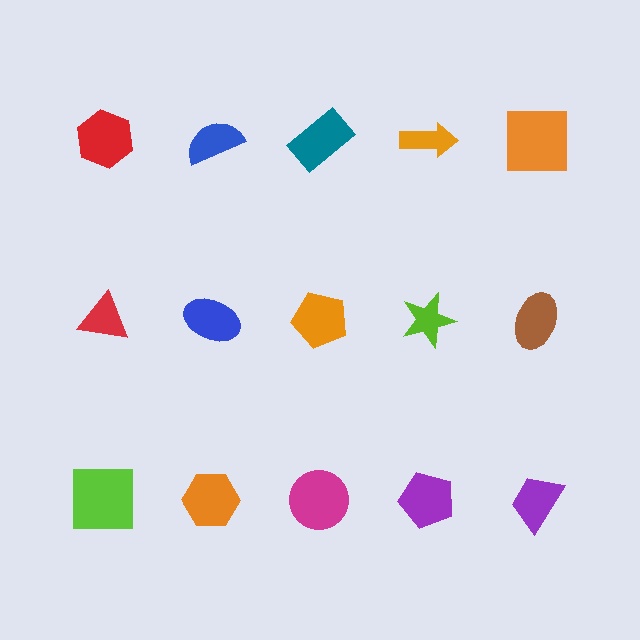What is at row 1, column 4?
An orange arrow.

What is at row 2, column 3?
An orange pentagon.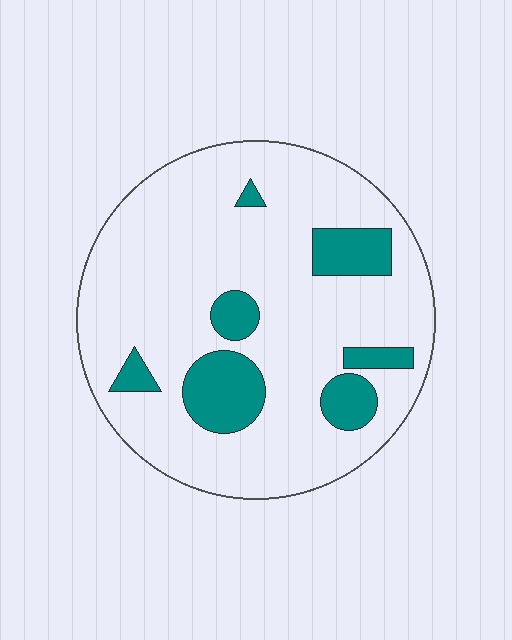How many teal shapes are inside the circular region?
7.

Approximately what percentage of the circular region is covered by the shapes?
Approximately 15%.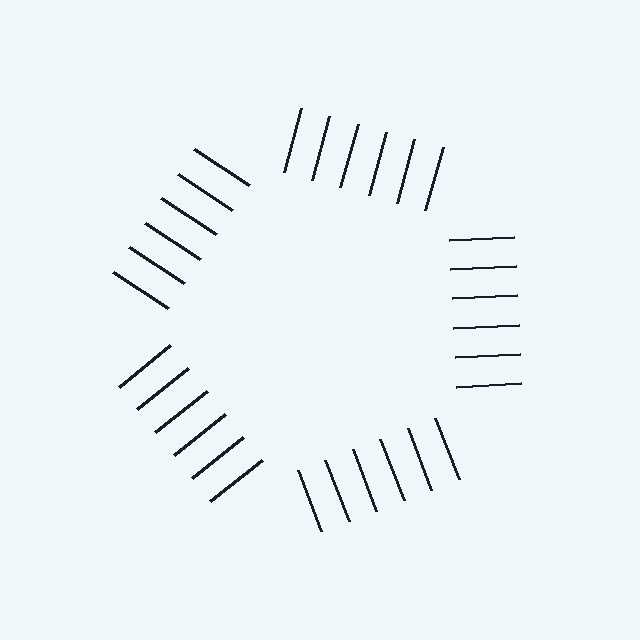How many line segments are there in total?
30 — 6 along each of the 5 edges.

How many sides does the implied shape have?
5 sides — the line-ends trace a pentagon.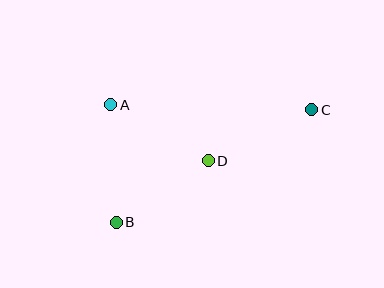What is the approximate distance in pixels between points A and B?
The distance between A and B is approximately 118 pixels.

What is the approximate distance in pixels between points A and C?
The distance between A and C is approximately 201 pixels.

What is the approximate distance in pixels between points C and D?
The distance between C and D is approximately 115 pixels.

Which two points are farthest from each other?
Points B and C are farthest from each other.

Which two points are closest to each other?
Points B and D are closest to each other.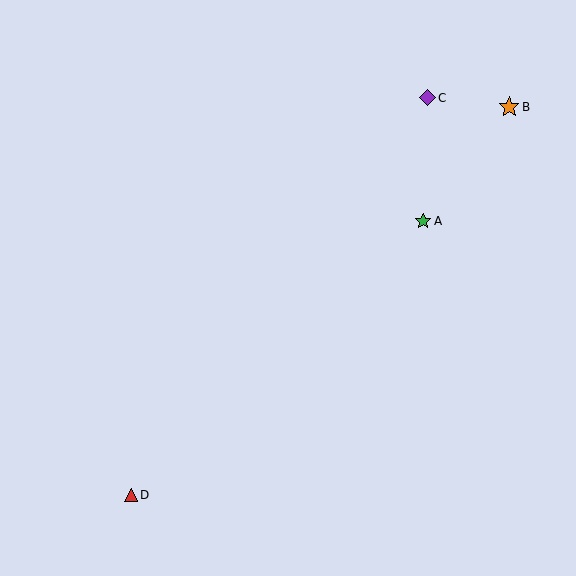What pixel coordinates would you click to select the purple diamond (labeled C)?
Click at (427, 98) to select the purple diamond C.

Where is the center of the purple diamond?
The center of the purple diamond is at (427, 98).